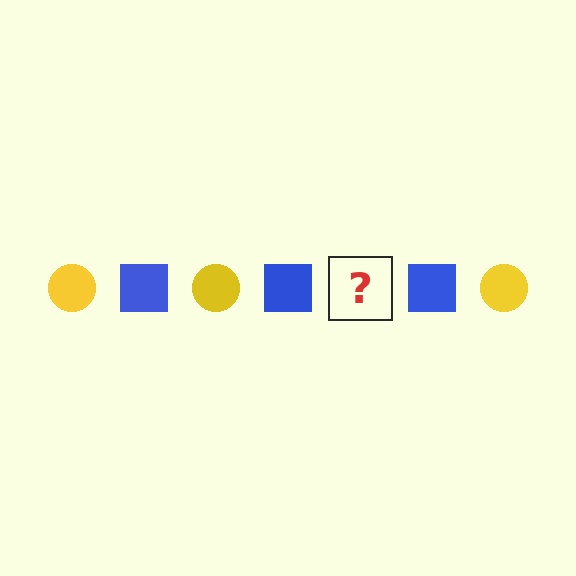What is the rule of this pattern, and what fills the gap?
The rule is that the pattern alternates between yellow circle and blue square. The gap should be filled with a yellow circle.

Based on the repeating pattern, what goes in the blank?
The blank should be a yellow circle.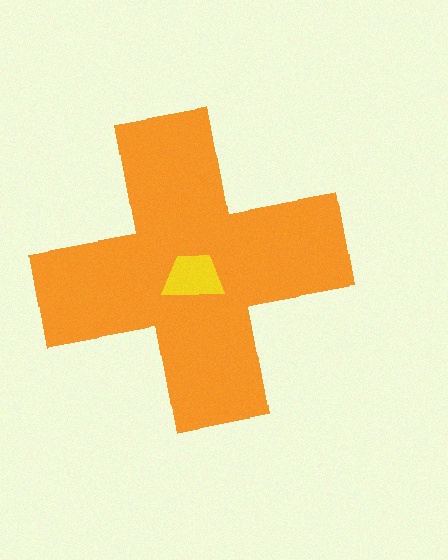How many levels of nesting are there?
2.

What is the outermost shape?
The orange cross.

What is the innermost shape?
The yellow trapezoid.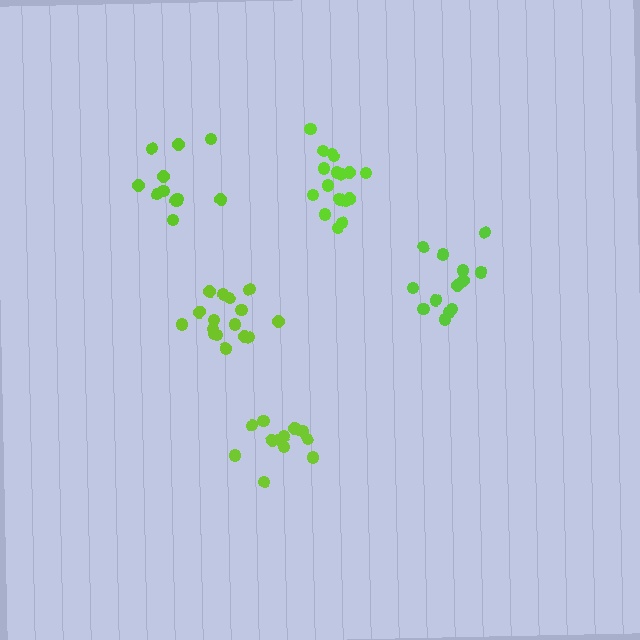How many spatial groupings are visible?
There are 5 spatial groupings.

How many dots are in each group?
Group 1: 11 dots, Group 2: 13 dots, Group 3: 16 dots, Group 4: 17 dots, Group 5: 12 dots (69 total).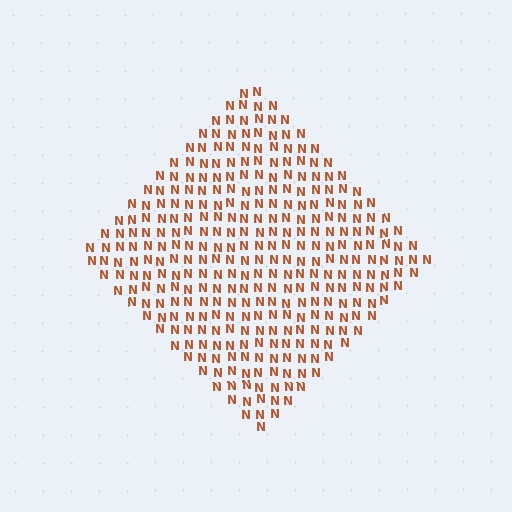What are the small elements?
The small elements are letter N's.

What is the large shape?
The large shape is a diamond.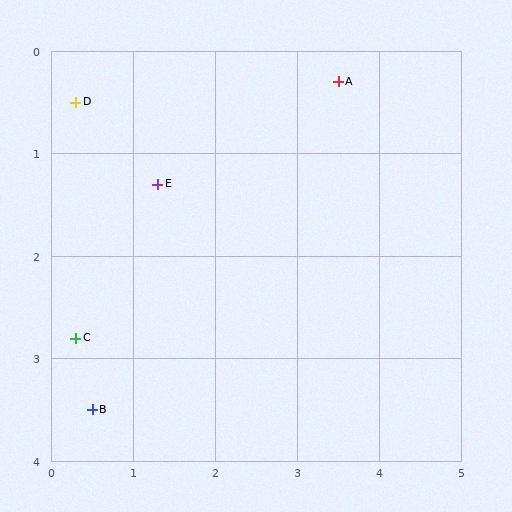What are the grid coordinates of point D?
Point D is at approximately (0.3, 0.5).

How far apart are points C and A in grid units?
Points C and A are about 4.1 grid units apart.